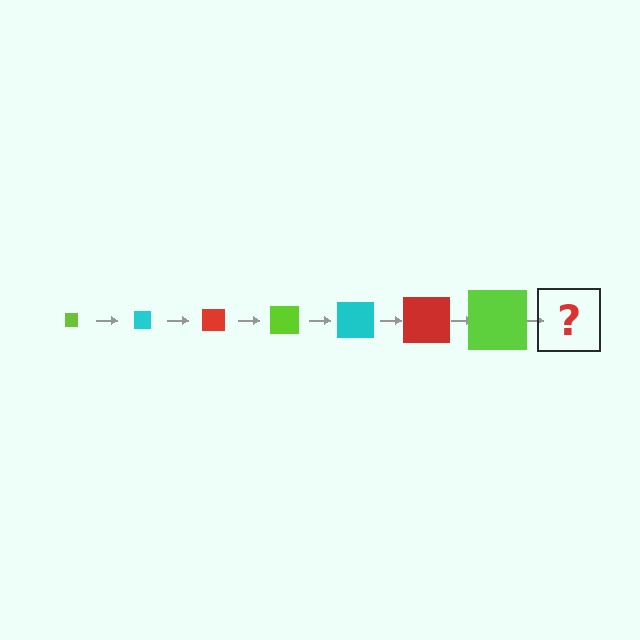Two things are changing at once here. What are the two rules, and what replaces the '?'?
The two rules are that the square grows larger each step and the color cycles through lime, cyan, and red. The '?' should be a cyan square, larger than the previous one.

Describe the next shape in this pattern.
It should be a cyan square, larger than the previous one.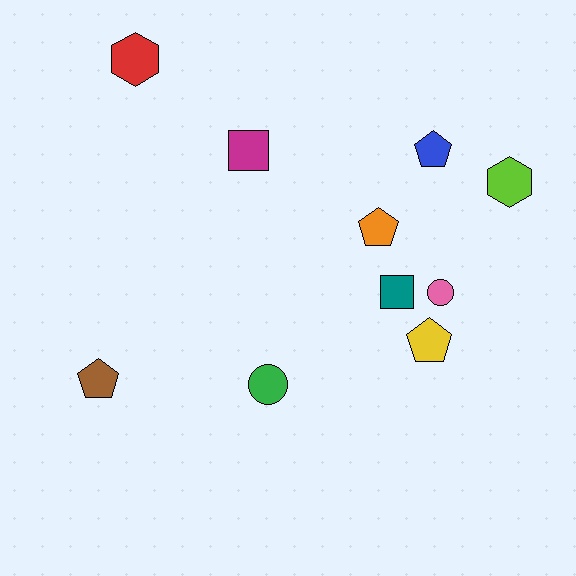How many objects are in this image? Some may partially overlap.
There are 10 objects.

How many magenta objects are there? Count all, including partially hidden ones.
There is 1 magenta object.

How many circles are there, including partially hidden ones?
There are 2 circles.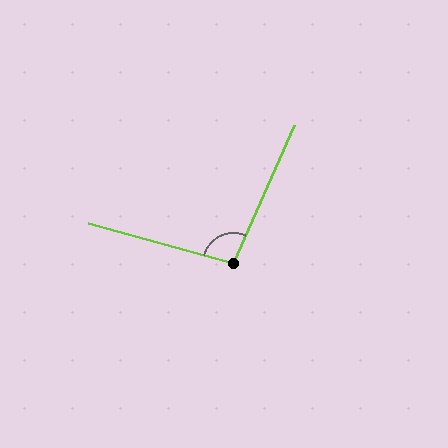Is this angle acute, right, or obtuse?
It is obtuse.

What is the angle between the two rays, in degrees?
Approximately 98 degrees.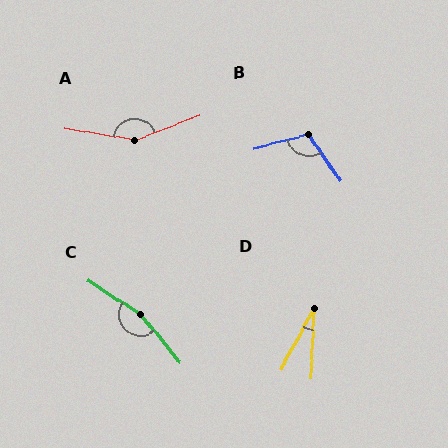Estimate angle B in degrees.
Approximately 110 degrees.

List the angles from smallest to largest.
D (26°), B (110°), A (149°), C (162°).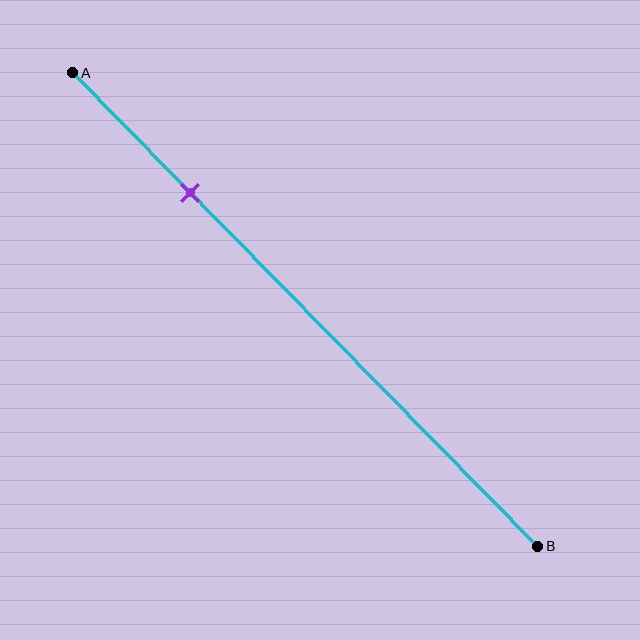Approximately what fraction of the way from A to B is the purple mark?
The purple mark is approximately 25% of the way from A to B.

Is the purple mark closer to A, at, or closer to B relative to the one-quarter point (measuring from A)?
The purple mark is approximately at the one-quarter point of segment AB.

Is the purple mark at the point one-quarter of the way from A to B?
Yes, the mark is approximately at the one-quarter point.